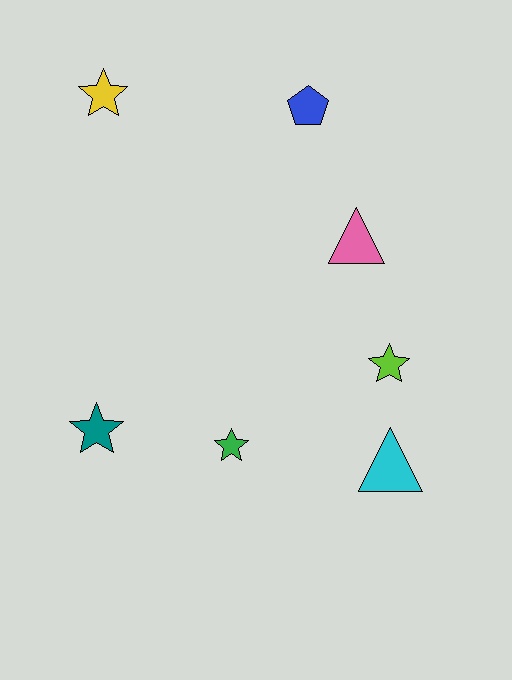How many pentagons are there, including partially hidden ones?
There is 1 pentagon.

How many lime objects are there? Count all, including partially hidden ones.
There is 1 lime object.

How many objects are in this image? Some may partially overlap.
There are 7 objects.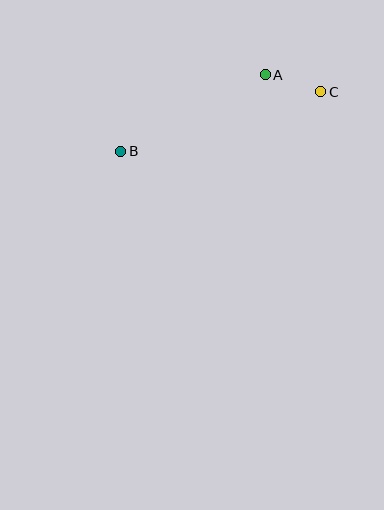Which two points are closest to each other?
Points A and C are closest to each other.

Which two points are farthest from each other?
Points B and C are farthest from each other.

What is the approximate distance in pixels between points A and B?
The distance between A and B is approximately 163 pixels.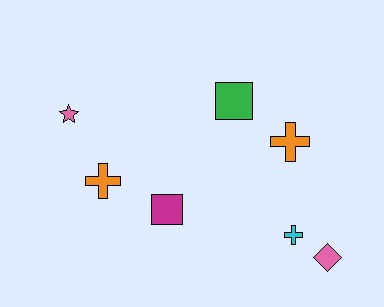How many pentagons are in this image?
There are no pentagons.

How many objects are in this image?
There are 7 objects.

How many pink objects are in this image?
There are 2 pink objects.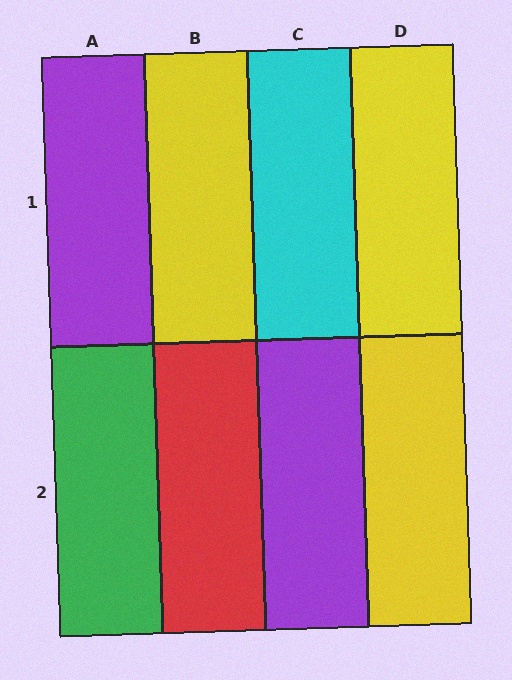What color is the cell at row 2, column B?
Red.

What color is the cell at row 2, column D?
Yellow.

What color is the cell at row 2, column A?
Green.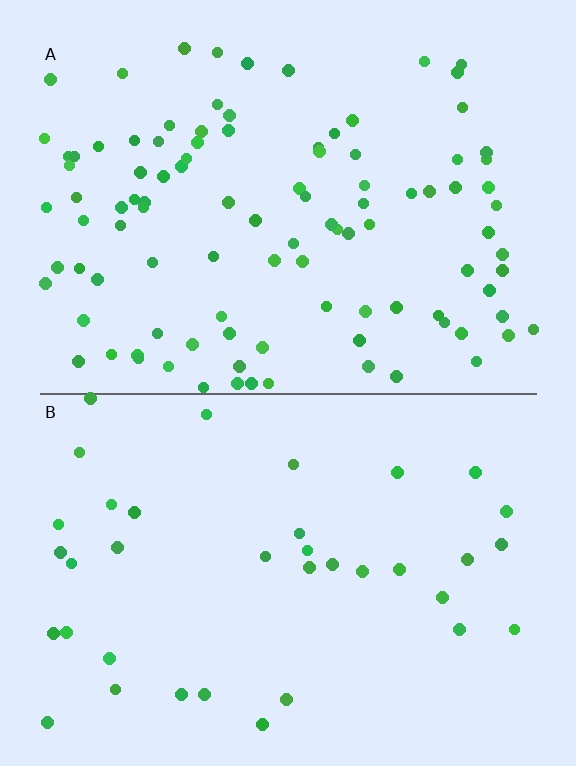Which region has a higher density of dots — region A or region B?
A (the top).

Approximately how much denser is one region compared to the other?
Approximately 2.8× — region A over region B.